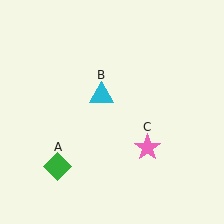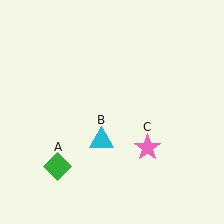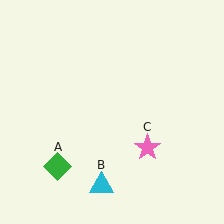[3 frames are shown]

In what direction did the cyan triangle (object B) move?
The cyan triangle (object B) moved down.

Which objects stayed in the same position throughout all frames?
Green diamond (object A) and pink star (object C) remained stationary.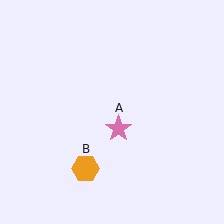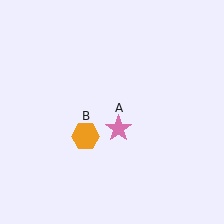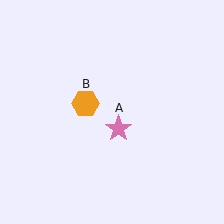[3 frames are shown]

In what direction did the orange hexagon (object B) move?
The orange hexagon (object B) moved up.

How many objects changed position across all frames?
1 object changed position: orange hexagon (object B).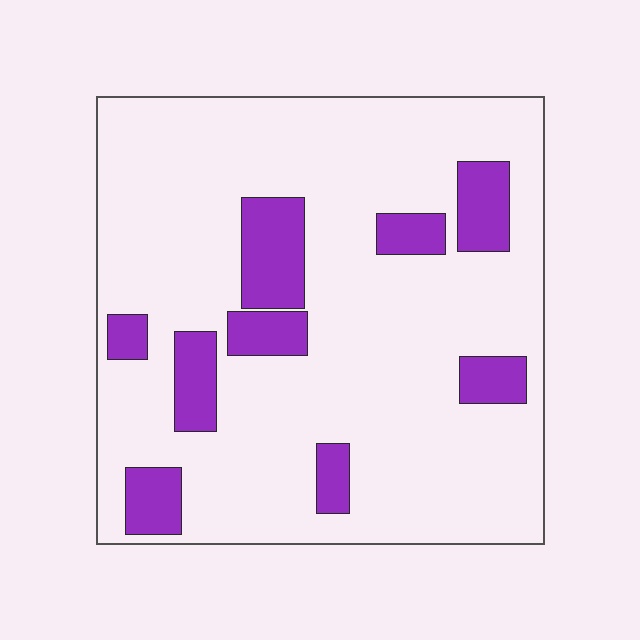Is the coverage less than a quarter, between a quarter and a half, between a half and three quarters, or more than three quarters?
Less than a quarter.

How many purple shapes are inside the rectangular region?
9.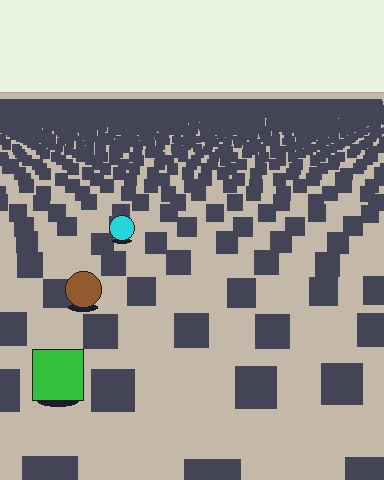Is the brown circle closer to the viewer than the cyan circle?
Yes. The brown circle is closer — you can tell from the texture gradient: the ground texture is coarser near it.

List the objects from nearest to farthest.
From nearest to farthest: the green square, the brown circle, the cyan circle.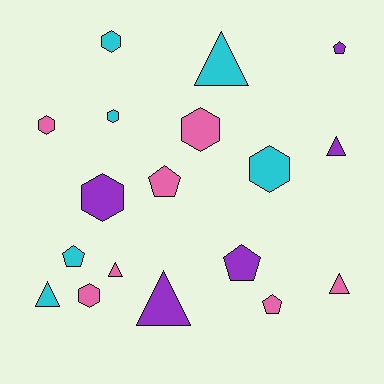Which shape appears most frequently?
Hexagon, with 7 objects.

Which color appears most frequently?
Pink, with 7 objects.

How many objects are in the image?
There are 18 objects.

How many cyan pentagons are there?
There is 1 cyan pentagon.